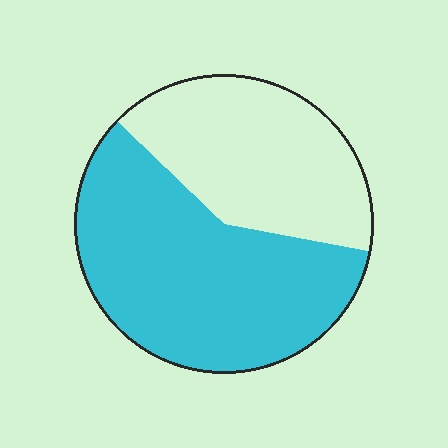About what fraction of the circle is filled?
About three fifths (3/5).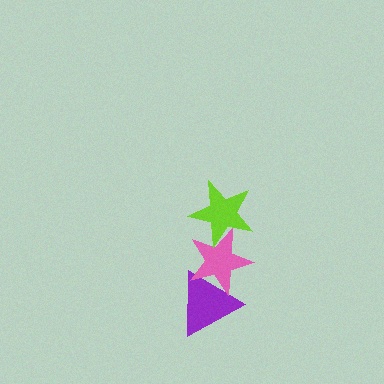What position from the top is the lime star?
The lime star is 1st from the top.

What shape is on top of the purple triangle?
The pink star is on top of the purple triangle.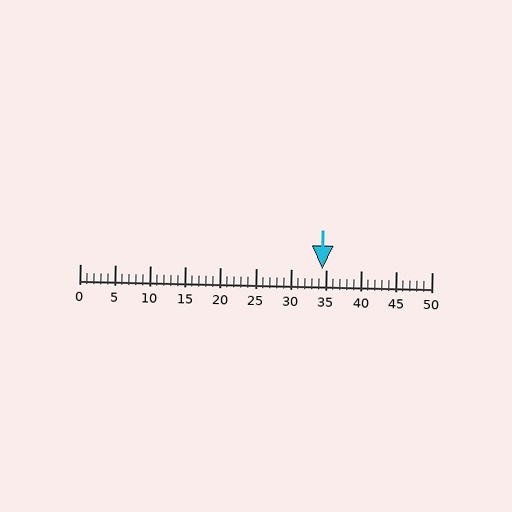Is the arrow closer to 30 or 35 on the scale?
The arrow is closer to 35.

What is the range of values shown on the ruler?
The ruler shows values from 0 to 50.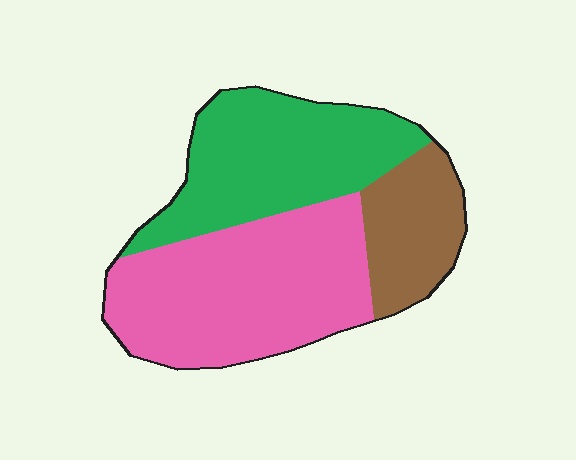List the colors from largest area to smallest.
From largest to smallest: pink, green, brown.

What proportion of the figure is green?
Green takes up about three eighths (3/8) of the figure.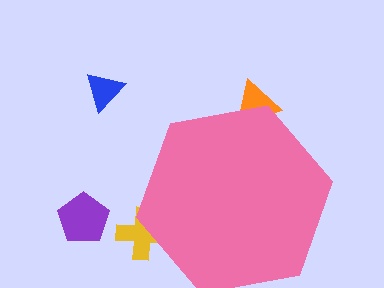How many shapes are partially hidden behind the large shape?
2 shapes are partially hidden.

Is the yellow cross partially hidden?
Yes, the yellow cross is partially hidden behind the pink hexagon.